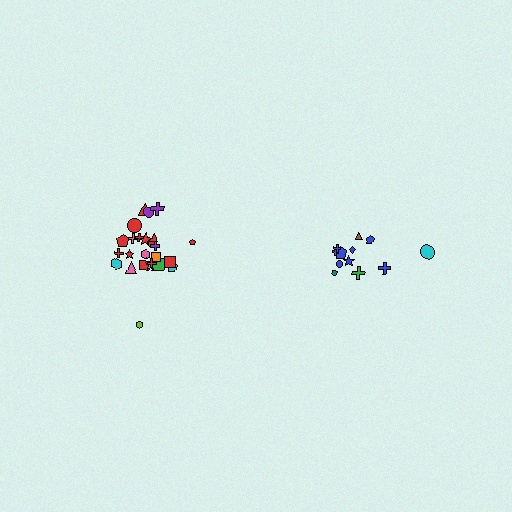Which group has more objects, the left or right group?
The left group.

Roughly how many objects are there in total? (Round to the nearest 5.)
Roughly 35 objects in total.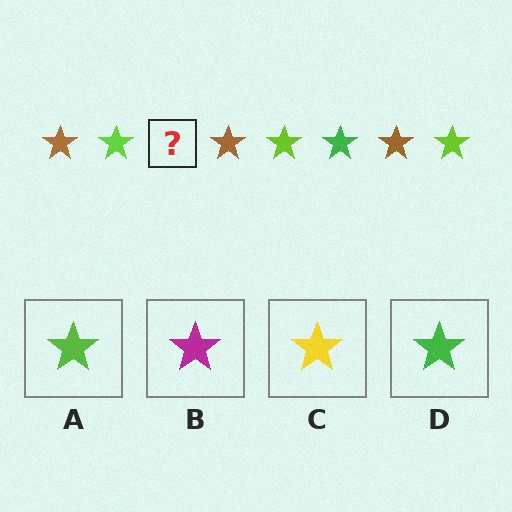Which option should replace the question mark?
Option D.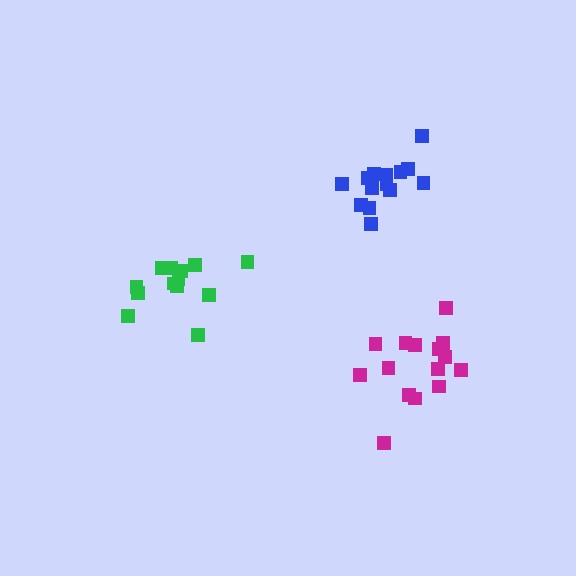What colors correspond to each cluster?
The clusters are colored: magenta, green, blue.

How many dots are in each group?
Group 1: 15 dots, Group 2: 13 dots, Group 3: 15 dots (43 total).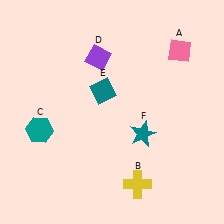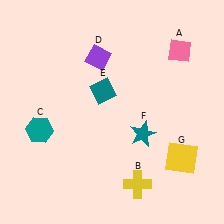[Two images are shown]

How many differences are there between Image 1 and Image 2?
There is 1 difference between the two images.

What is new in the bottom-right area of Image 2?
A yellow square (G) was added in the bottom-right area of Image 2.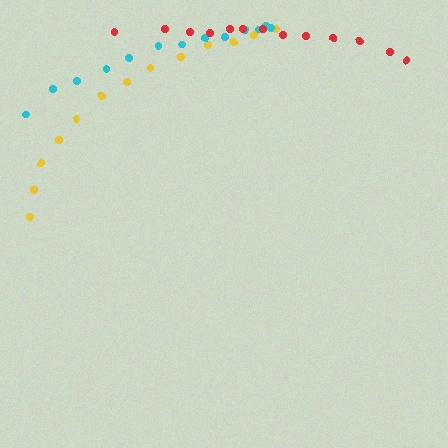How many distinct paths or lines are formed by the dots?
There are 3 distinct paths.